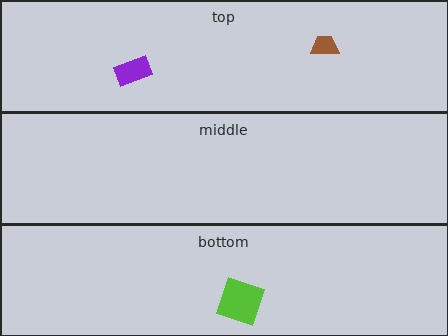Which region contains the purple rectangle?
The top region.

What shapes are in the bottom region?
The lime square.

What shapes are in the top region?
The purple rectangle, the brown trapezoid.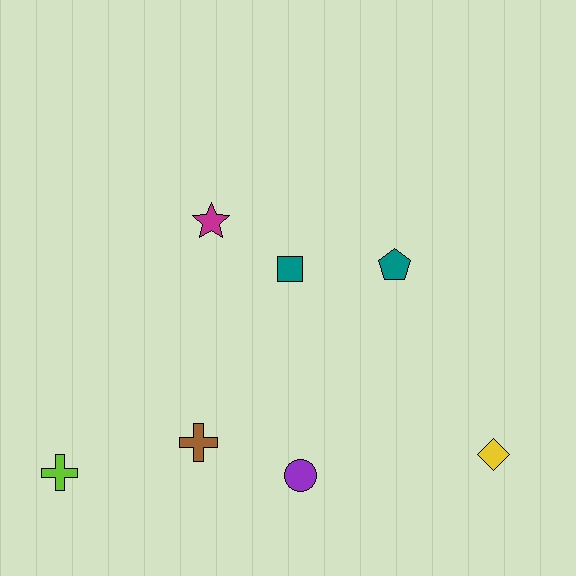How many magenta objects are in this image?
There is 1 magenta object.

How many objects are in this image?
There are 7 objects.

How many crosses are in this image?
There are 2 crosses.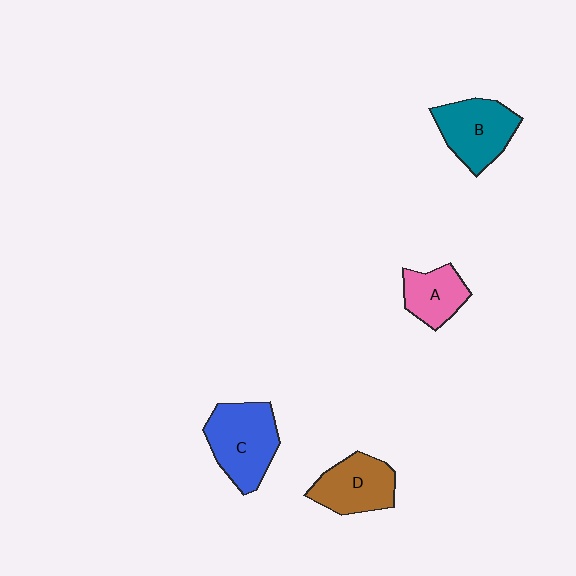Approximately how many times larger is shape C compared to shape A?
Approximately 1.6 times.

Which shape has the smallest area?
Shape A (pink).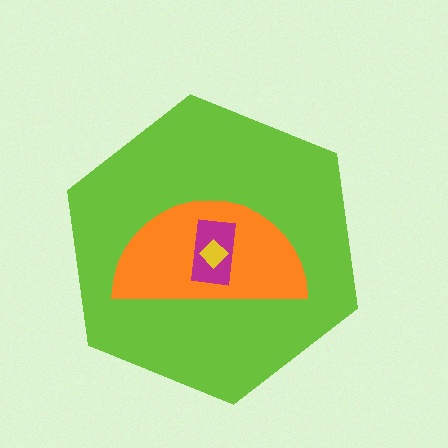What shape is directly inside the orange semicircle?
The magenta rectangle.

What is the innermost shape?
The yellow diamond.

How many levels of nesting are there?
4.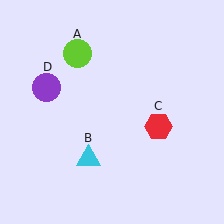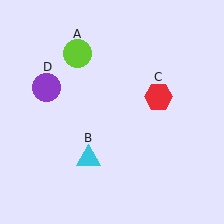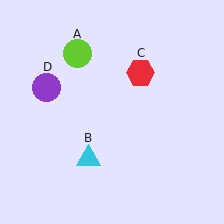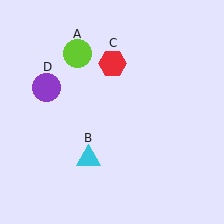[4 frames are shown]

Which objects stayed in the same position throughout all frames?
Lime circle (object A) and cyan triangle (object B) and purple circle (object D) remained stationary.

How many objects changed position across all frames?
1 object changed position: red hexagon (object C).